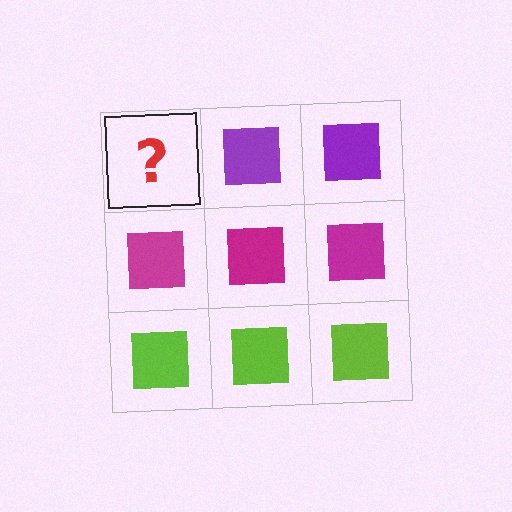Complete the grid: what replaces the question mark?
The question mark should be replaced with a purple square.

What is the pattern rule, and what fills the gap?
The rule is that each row has a consistent color. The gap should be filled with a purple square.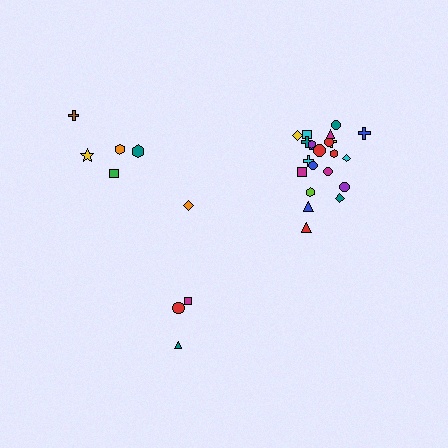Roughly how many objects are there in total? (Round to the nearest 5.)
Roughly 30 objects in total.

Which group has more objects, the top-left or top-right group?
The top-right group.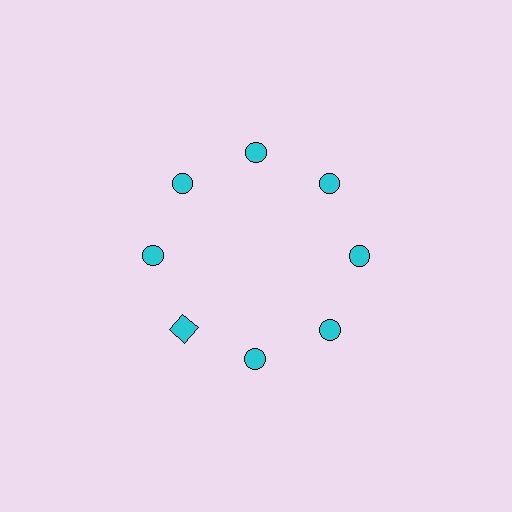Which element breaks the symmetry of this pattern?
The cyan square at roughly the 8 o'clock position breaks the symmetry. All other shapes are cyan circles.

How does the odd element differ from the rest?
It has a different shape: square instead of circle.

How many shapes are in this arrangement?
There are 8 shapes arranged in a ring pattern.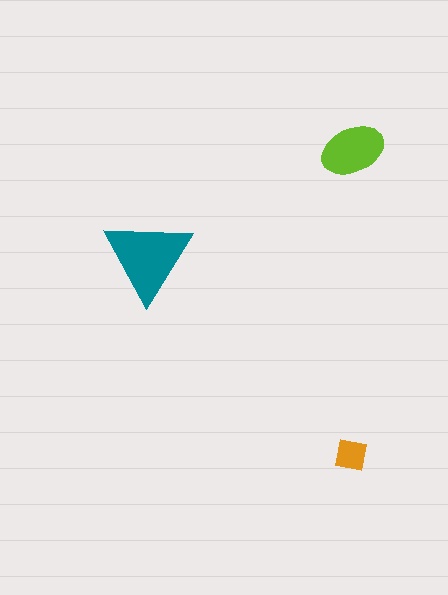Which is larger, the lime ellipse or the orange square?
The lime ellipse.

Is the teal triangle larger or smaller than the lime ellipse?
Larger.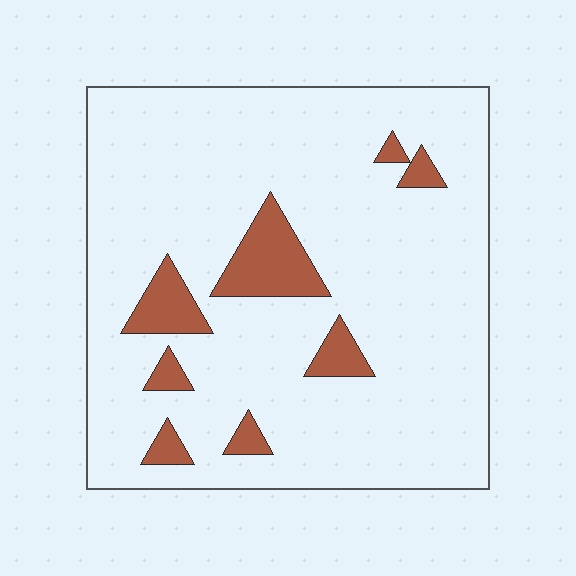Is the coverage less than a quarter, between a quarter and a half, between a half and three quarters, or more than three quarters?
Less than a quarter.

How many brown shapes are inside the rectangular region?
8.